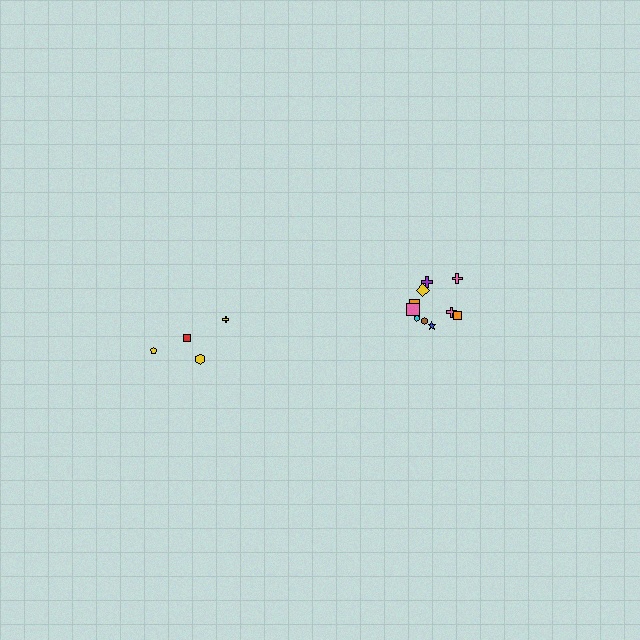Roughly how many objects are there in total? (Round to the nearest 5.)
Roughly 15 objects in total.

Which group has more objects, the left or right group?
The right group.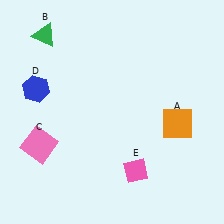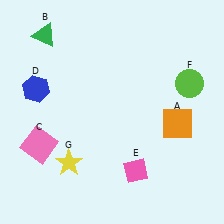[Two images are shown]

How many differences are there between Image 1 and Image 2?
There are 2 differences between the two images.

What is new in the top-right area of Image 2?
A lime circle (F) was added in the top-right area of Image 2.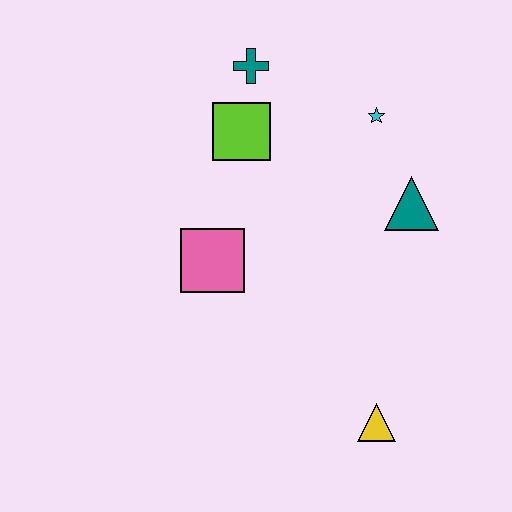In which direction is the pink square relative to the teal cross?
The pink square is below the teal cross.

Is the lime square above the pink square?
Yes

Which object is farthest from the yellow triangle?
The teal cross is farthest from the yellow triangle.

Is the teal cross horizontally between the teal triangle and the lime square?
Yes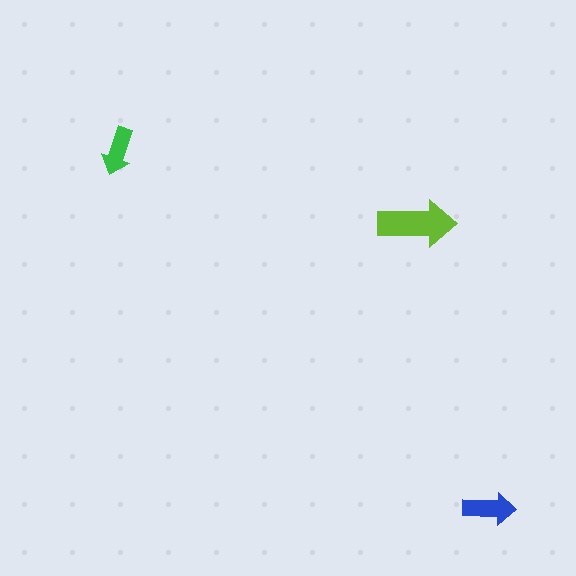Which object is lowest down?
The blue arrow is bottommost.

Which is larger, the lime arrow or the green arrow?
The lime one.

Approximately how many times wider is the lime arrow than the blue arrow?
About 1.5 times wider.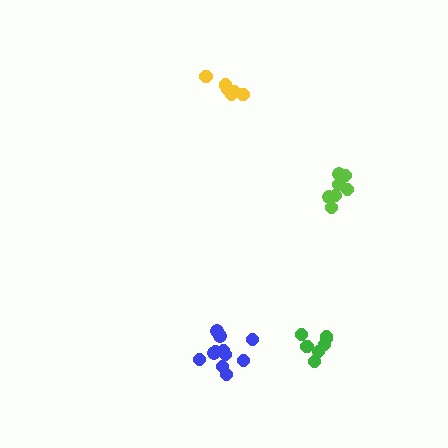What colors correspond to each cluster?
The clusters are colored: green, blue, yellow, lime.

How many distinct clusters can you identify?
There are 4 distinct clusters.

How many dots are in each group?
Group 1: 7 dots, Group 2: 11 dots, Group 3: 7 dots, Group 4: 7 dots (32 total).